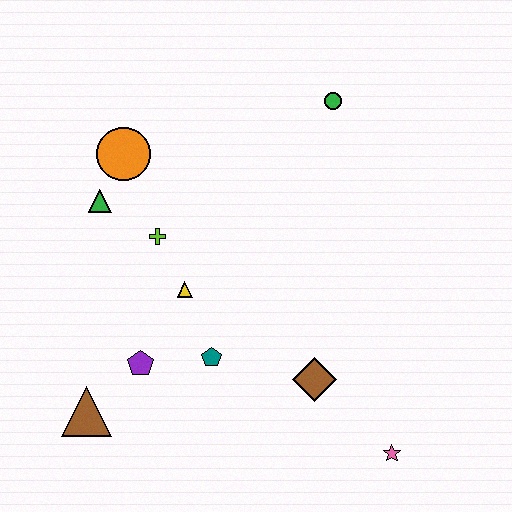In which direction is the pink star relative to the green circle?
The pink star is below the green circle.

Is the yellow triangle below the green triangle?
Yes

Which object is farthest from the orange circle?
The pink star is farthest from the orange circle.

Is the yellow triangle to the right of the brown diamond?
No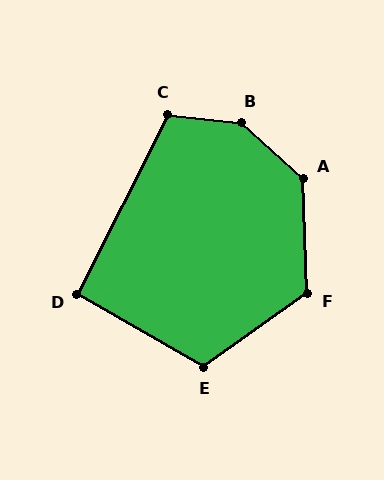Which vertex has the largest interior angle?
B, at approximately 144 degrees.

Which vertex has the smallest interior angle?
D, at approximately 93 degrees.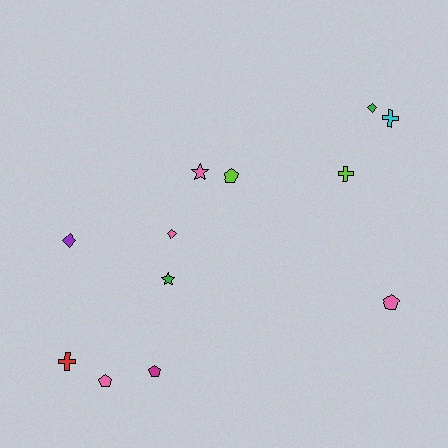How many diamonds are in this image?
There are 3 diamonds.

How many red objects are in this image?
There is 1 red object.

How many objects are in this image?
There are 12 objects.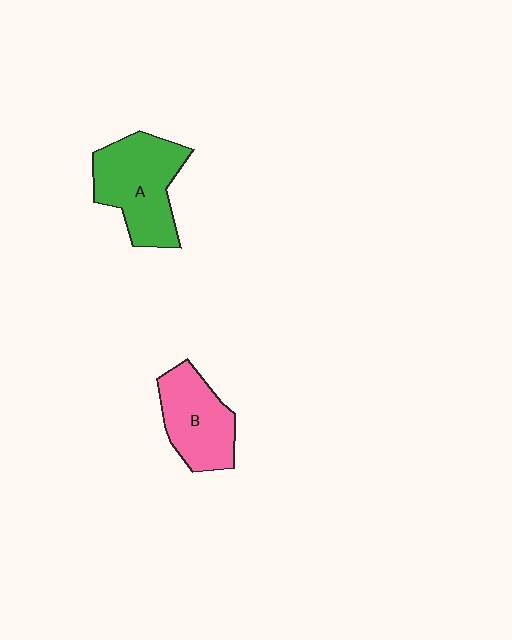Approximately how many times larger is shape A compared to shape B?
Approximately 1.3 times.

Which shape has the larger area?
Shape A (green).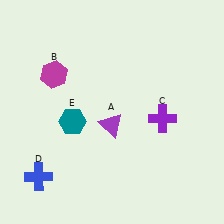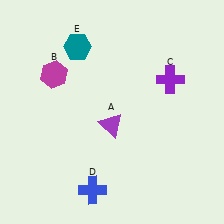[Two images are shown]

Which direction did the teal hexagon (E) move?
The teal hexagon (E) moved up.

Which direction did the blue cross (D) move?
The blue cross (D) moved right.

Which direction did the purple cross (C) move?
The purple cross (C) moved up.